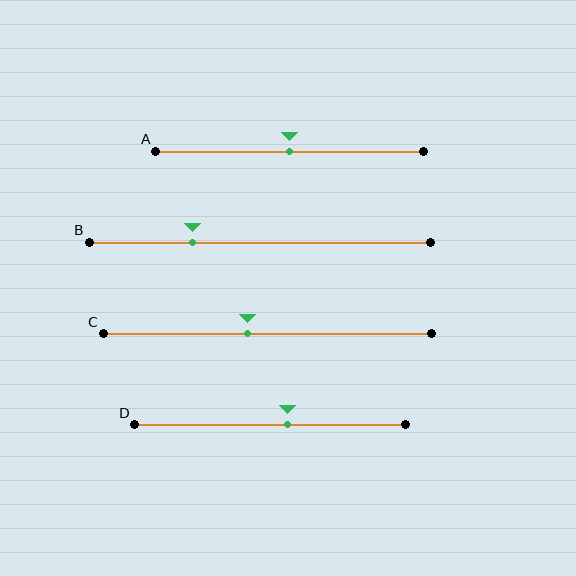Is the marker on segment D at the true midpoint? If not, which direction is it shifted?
No, the marker on segment D is shifted to the right by about 6% of the segment length.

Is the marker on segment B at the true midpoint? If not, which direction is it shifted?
No, the marker on segment B is shifted to the left by about 20% of the segment length.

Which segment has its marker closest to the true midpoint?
Segment A has its marker closest to the true midpoint.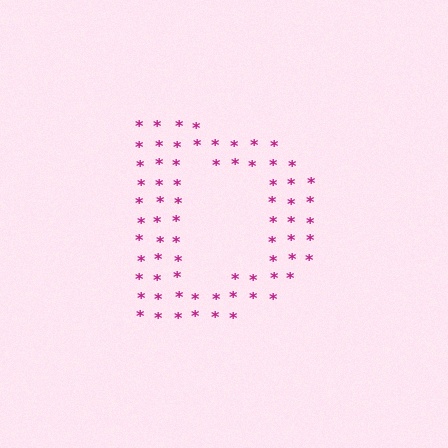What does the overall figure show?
The overall figure shows the letter D.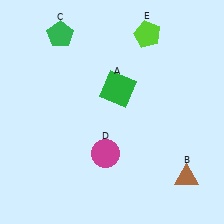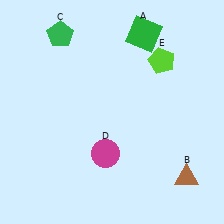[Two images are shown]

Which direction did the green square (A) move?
The green square (A) moved up.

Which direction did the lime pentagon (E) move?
The lime pentagon (E) moved down.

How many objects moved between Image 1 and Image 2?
2 objects moved between the two images.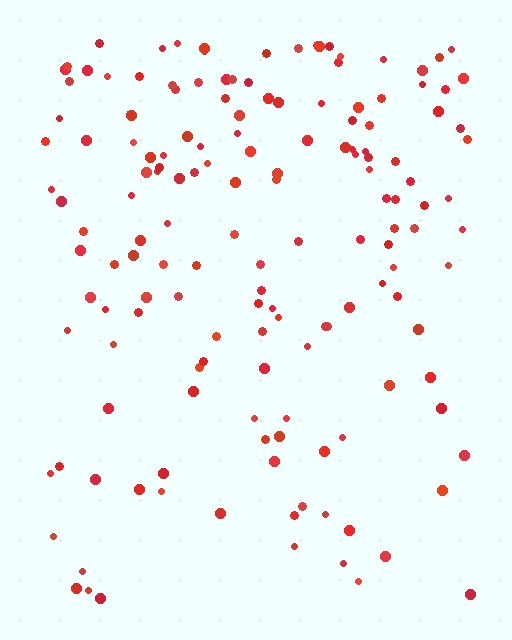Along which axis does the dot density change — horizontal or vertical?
Vertical.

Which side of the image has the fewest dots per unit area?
The bottom.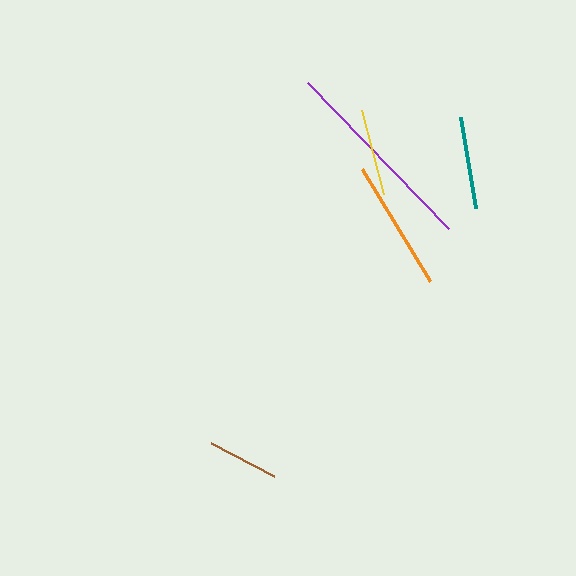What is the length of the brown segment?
The brown segment is approximately 71 pixels long.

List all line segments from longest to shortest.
From longest to shortest: purple, orange, teal, yellow, brown.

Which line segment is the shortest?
The brown line is the shortest at approximately 71 pixels.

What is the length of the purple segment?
The purple segment is approximately 203 pixels long.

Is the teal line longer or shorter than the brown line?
The teal line is longer than the brown line.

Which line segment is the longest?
The purple line is the longest at approximately 203 pixels.